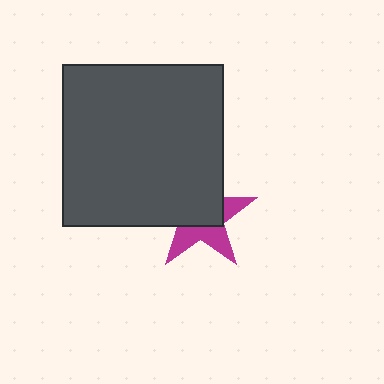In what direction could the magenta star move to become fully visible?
The magenta star could move toward the lower-right. That would shift it out from behind the dark gray square entirely.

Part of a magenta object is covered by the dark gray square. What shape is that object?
It is a star.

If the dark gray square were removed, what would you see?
You would see the complete magenta star.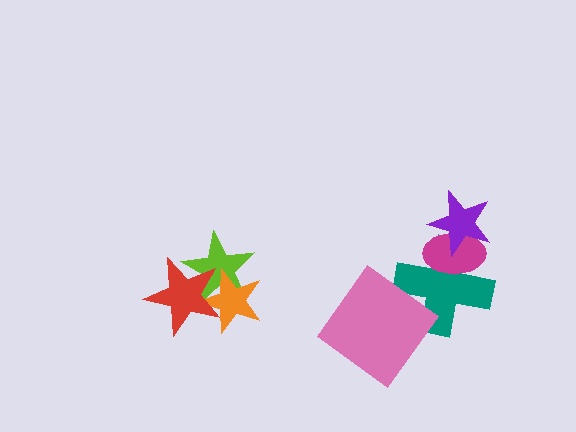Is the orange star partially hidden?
Yes, it is partially covered by another shape.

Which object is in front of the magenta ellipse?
The purple star is in front of the magenta ellipse.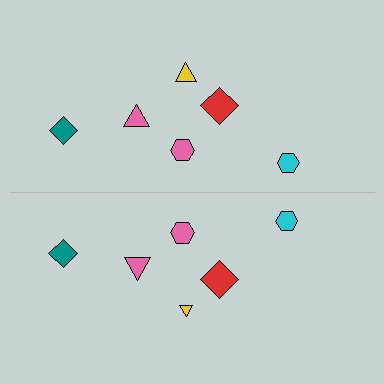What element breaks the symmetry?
The yellow triangle on the bottom side has a different size than its mirror counterpart.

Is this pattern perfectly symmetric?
No, the pattern is not perfectly symmetric. The yellow triangle on the bottom side has a different size than its mirror counterpart.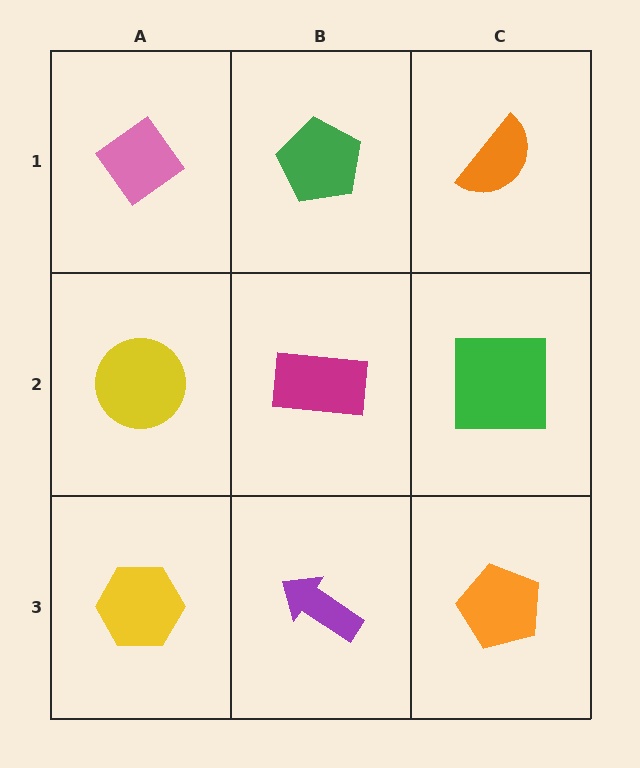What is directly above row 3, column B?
A magenta rectangle.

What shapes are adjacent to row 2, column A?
A pink diamond (row 1, column A), a yellow hexagon (row 3, column A), a magenta rectangle (row 2, column B).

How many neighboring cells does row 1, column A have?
2.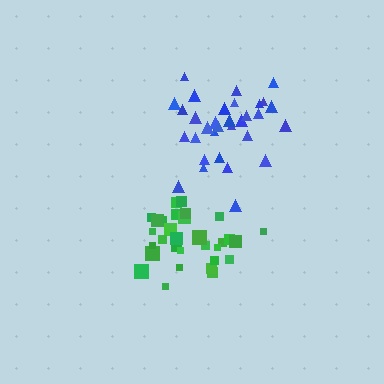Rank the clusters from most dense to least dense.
green, blue.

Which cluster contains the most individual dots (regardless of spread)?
Blue (33).